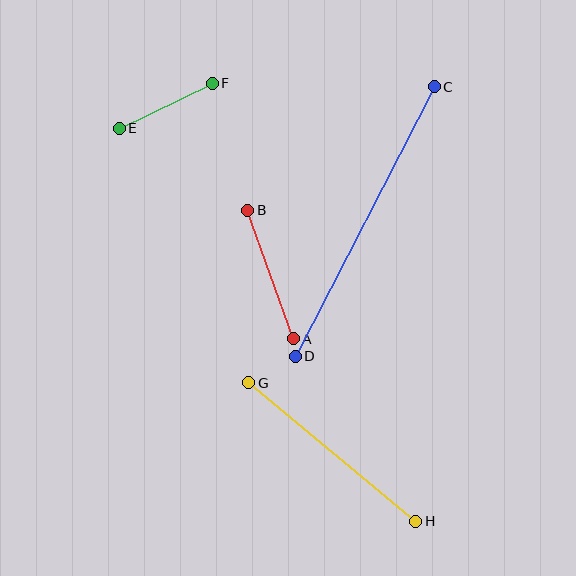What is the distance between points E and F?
The distance is approximately 103 pixels.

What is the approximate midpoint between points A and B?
The midpoint is at approximately (270, 274) pixels.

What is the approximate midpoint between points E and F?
The midpoint is at approximately (166, 106) pixels.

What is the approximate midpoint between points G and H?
The midpoint is at approximately (332, 452) pixels.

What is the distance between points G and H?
The distance is approximately 217 pixels.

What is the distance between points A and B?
The distance is approximately 136 pixels.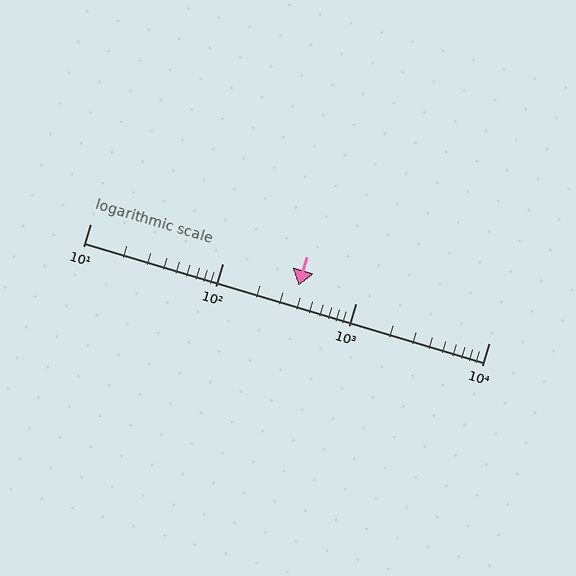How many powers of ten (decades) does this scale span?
The scale spans 3 decades, from 10 to 10000.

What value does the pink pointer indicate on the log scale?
The pointer indicates approximately 370.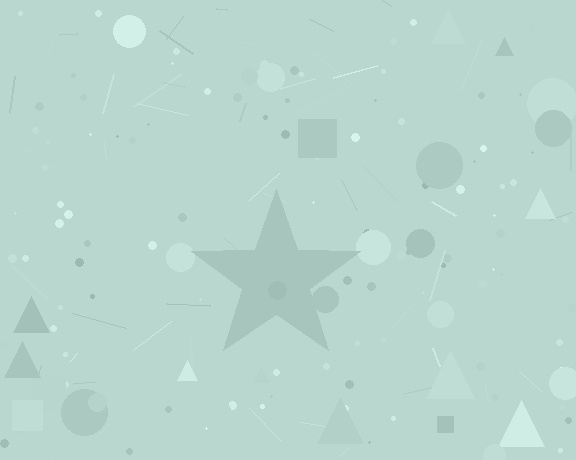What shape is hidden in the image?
A star is hidden in the image.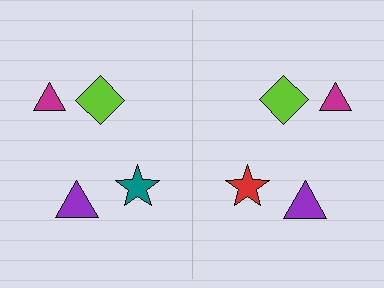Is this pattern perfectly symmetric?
No, the pattern is not perfectly symmetric. The red star on the right side breaks the symmetry — its mirror counterpart is teal.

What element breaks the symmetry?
The red star on the right side breaks the symmetry — its mirror counterpart is teal.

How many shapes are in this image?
There are 8 shapes in this image.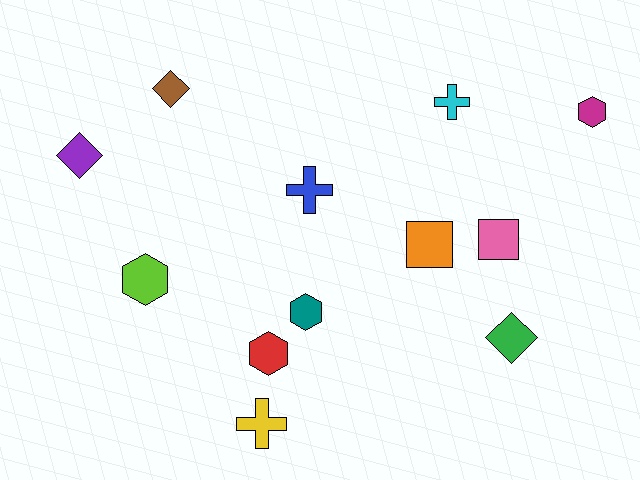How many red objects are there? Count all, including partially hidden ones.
There is 1 red object.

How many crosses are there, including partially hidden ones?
There are 3 crosses.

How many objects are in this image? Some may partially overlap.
There are 12 objects.